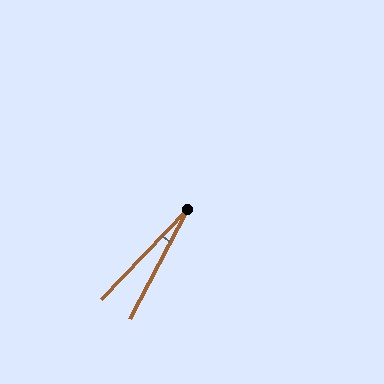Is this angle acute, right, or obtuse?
It is acute.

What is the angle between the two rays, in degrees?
Approximately 16 degrees.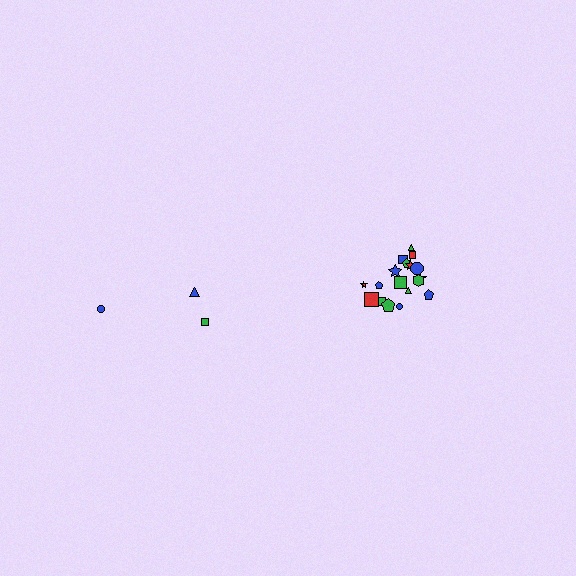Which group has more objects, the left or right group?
The right group.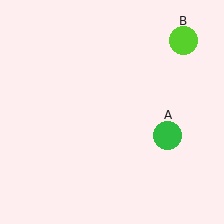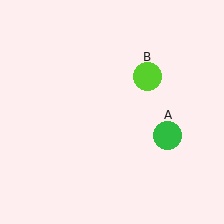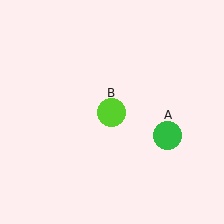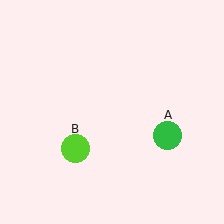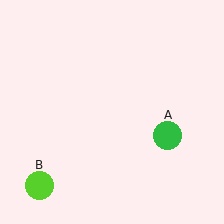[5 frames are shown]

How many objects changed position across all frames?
1 object changed position: lime circle (object B).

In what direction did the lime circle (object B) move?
The lime circle (object B) moved down and to the left.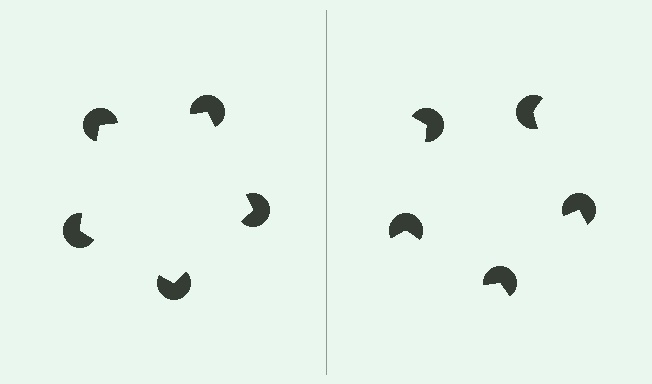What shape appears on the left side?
An illusory pentagon.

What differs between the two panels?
The pac-man discs are positioned identically on both sides; only the wedge orientations differ. On the left they align to a pentagon; on the right they are misaligned.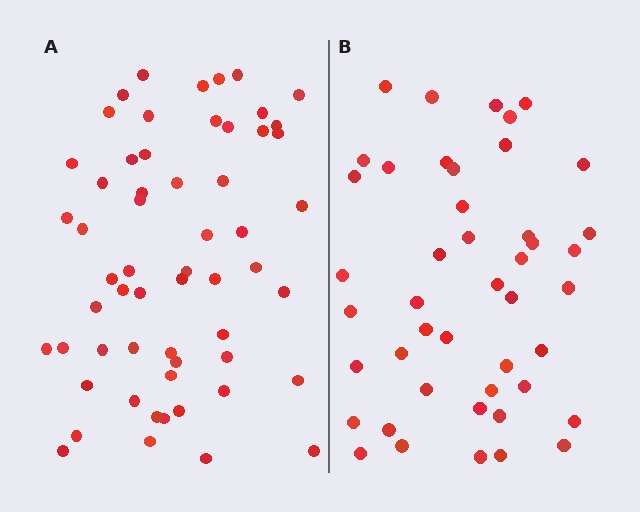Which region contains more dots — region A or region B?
Region A (the left region) has more dots.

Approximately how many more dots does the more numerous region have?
Region A has approximately 15 more dots than region B.